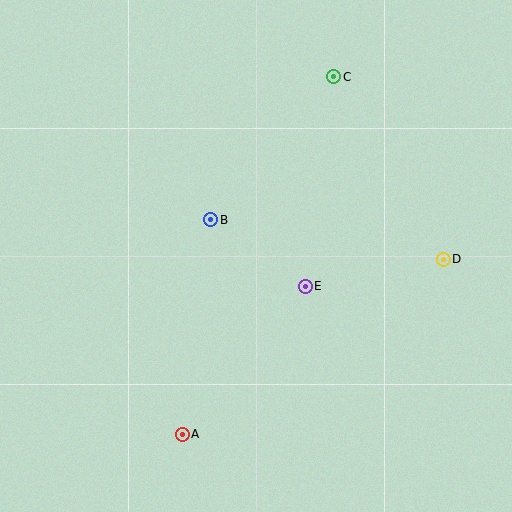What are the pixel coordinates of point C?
Point C is at (334, 77).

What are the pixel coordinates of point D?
Point D is at (443, 259).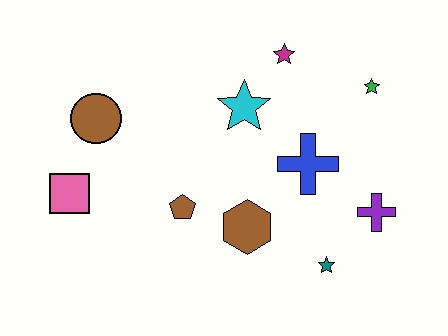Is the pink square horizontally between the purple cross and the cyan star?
No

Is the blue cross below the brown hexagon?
No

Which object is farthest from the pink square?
The green star is farthest from the pink square.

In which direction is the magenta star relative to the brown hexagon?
The magenta star is above the brown hexagon.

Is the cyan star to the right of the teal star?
No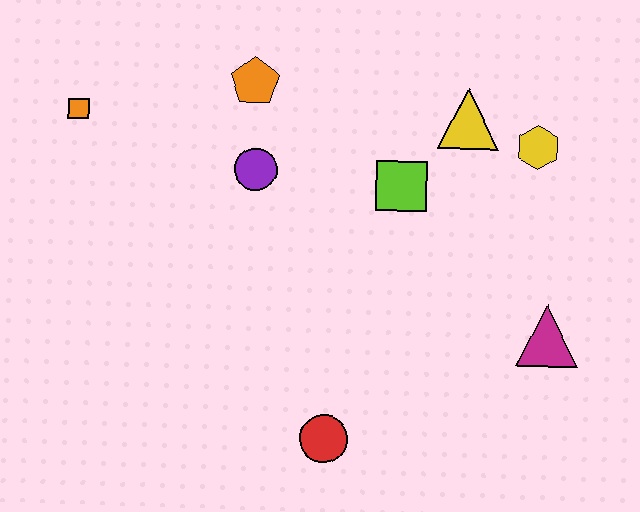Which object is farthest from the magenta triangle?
The orange square is farthest from the magenta triangle.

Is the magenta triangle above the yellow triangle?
No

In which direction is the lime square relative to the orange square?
The lime square is to the right of the orange square.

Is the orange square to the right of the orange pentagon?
No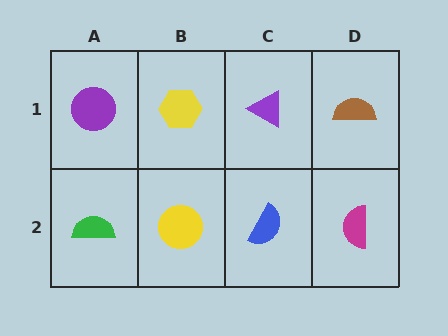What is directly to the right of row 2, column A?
A yellow circle.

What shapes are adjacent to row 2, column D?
A brown semicircle (row 1, column D), a blue semicircle (row 2, column C).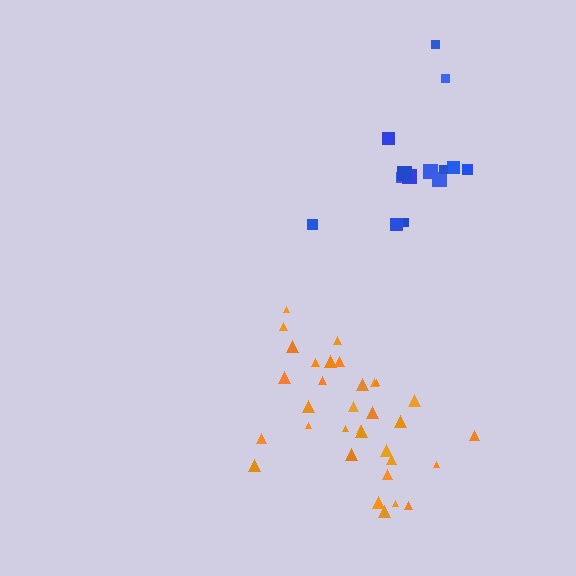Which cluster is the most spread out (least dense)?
Blue.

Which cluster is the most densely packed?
Orange.